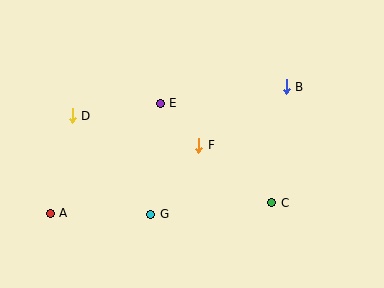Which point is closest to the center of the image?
Point F at (199, 145) is closest to the center.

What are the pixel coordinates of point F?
Point F is at (199, 145).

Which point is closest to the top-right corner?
Point B is closest to the top-right corner.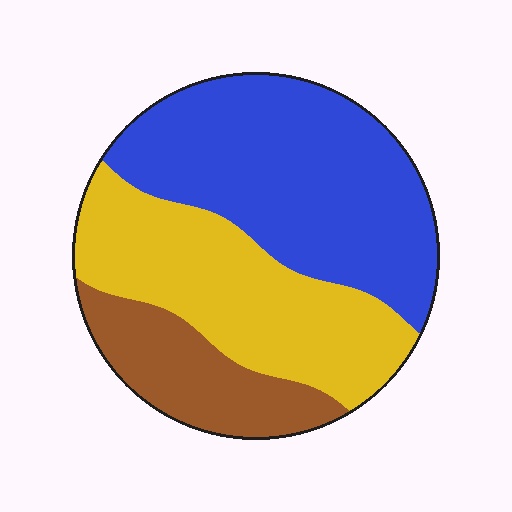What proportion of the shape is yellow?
Yellow covers around 35% of the shape.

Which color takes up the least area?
Brown, at roughly 20%.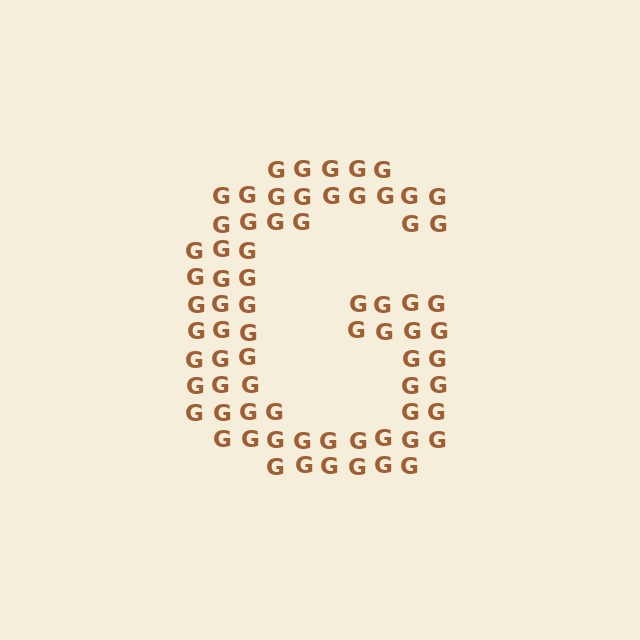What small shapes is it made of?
It is made of small letter G's.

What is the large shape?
The large shape is the letter G.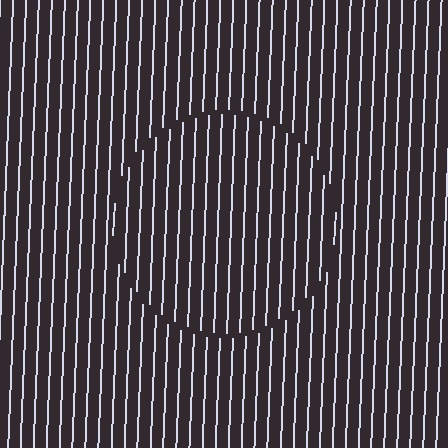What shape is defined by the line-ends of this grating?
An illusory circle. The interior of the shape contains the same grating, shifted by half a period — the contour is defined by the phase discontinuity where line-ends from the inner and outer gratings abut.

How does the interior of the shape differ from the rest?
The interior of the shape contains the same grating, shifted by half a period — the contour is defined by the phase discontinuity where line-ends from the inner and outer gratings abut.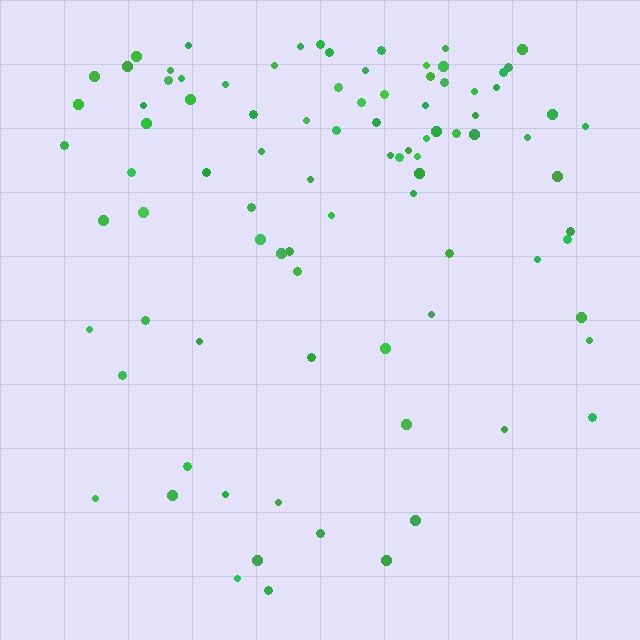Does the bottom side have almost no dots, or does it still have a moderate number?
Still a moderate number, just noticeably fewer than the top.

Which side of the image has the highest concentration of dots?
The top.